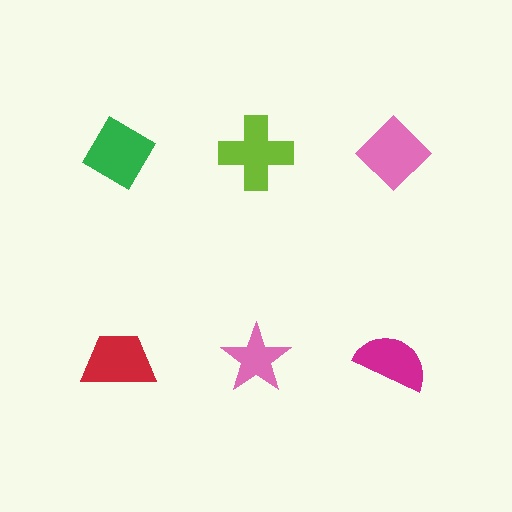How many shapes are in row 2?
3 shapes.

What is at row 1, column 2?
A lime cross.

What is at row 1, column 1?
A green diamond.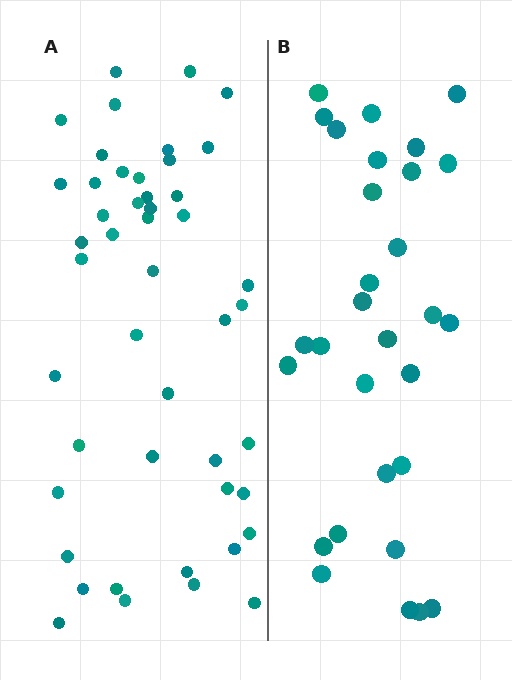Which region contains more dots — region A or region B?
Region A (the left region) has more dots.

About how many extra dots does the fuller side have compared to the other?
Region A has approximately 15 more dots than region B.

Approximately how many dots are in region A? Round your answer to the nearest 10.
About 50 dots. (The exact count is 47, which rounds to 50.)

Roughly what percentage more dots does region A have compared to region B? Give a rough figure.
About 55% more.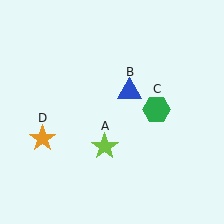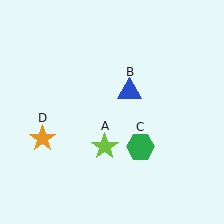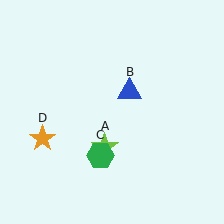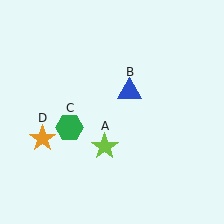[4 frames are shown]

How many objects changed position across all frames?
1 object changed position: green hexagon (object C).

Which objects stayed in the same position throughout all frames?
Lime star (object A) and blue triangle (object B) and orange star (object D) remained stationary.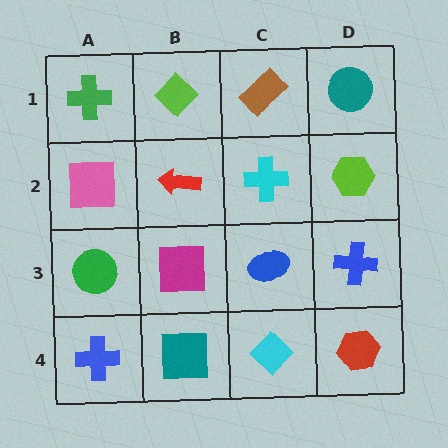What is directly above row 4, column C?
A blue ellipse.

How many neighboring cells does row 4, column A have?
2.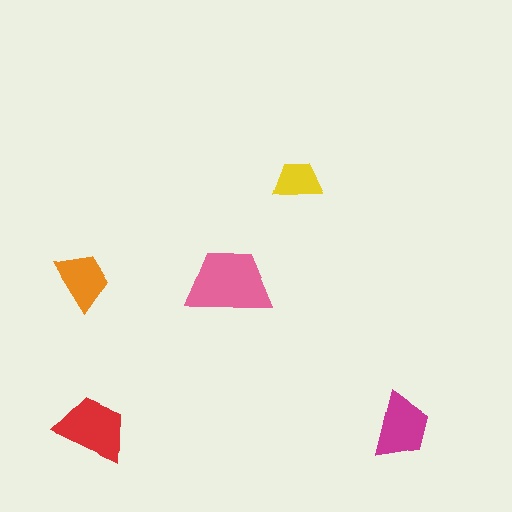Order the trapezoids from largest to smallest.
the pink one, the red one, the magenta one, the orange one, the yellow one.